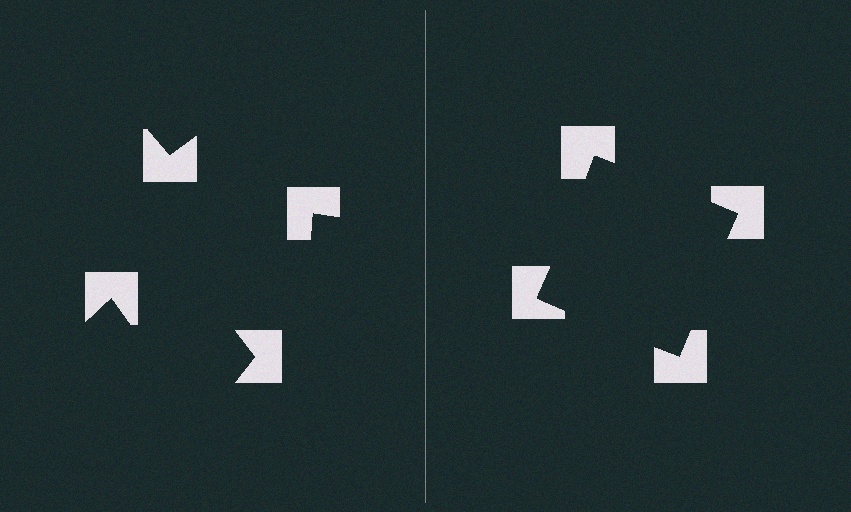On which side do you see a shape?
An illusory square appears on the right side. On the left side the wedge cuts are rotated, so no coherent shape forms.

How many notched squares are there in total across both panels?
8 — 4 on each side.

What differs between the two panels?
The notched squares are positioned identically on both sides; only the wedge orientations differ. On the right they align to a square; on the left they are misaligned.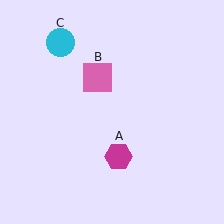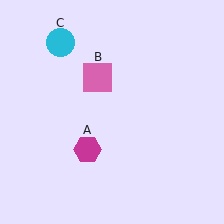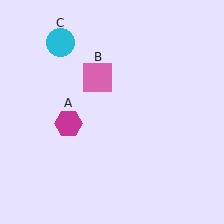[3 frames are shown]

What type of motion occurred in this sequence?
The magenta hexagon (object A) rotated clockwise around the center of the scene.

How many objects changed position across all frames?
1 object changed position: magenta hexagon (object A).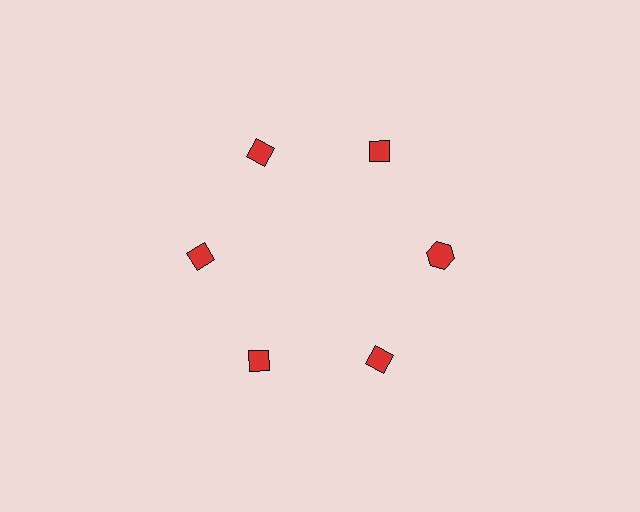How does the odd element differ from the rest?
It has a different shape: hexagon instead of diamond.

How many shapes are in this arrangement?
There are 6 shapes arranged in a ring pattern.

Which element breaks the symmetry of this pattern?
The red hexagon at roughly the 3 o'clock position breaks the symmetry. All other shapes are red diamonds.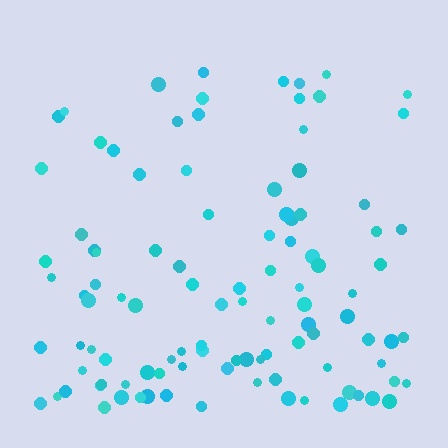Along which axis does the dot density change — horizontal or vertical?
Vertical.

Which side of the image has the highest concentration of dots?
The bottom.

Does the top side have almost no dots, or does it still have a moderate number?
Still a moderate number, just noticeably fewer than the bottom.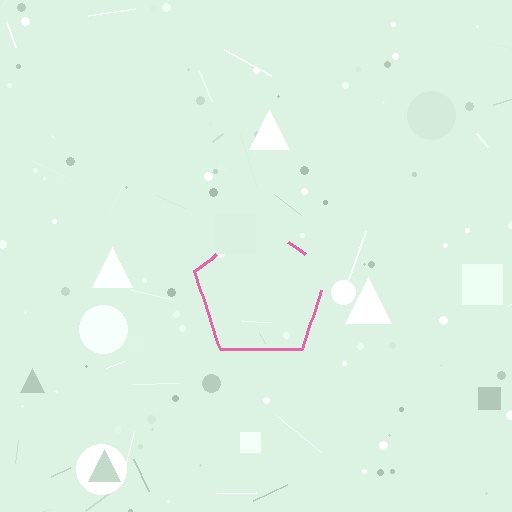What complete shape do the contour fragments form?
The contour fragments form a pentagon.